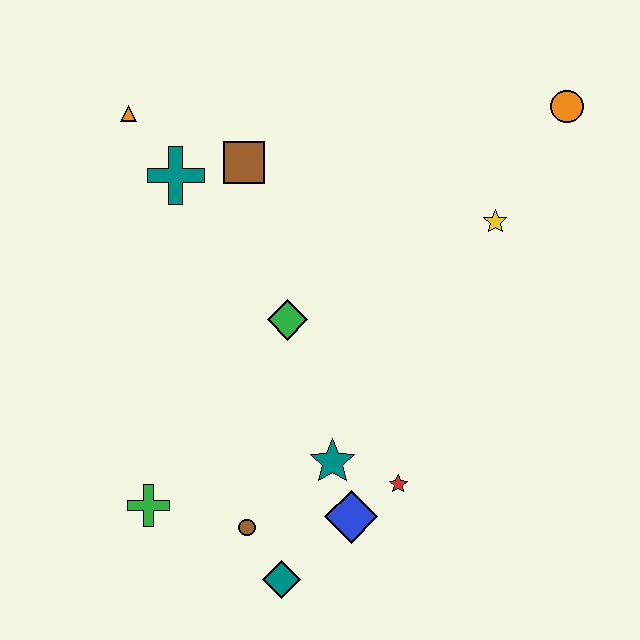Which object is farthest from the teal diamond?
The orange circle is farthest from the teal diamond.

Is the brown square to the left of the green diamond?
Yes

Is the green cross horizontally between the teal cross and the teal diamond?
No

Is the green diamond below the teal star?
No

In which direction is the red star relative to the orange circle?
The red star is below the orange circle.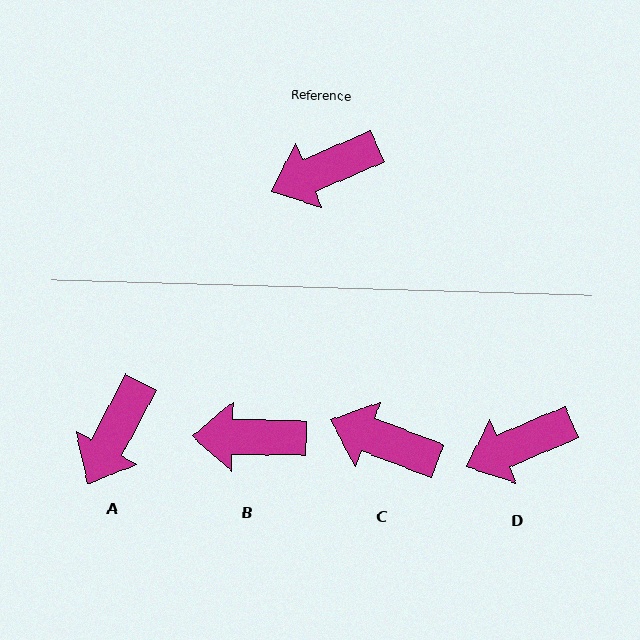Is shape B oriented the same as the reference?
No, it is off by about 24 degrees.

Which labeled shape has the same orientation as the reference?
D.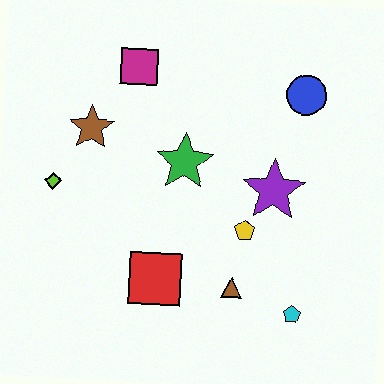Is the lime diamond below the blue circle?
Yes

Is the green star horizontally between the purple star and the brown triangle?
No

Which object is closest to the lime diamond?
The brown star is closest to the lime diamond.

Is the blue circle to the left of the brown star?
No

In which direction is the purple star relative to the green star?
The purple star is to the right of the green star.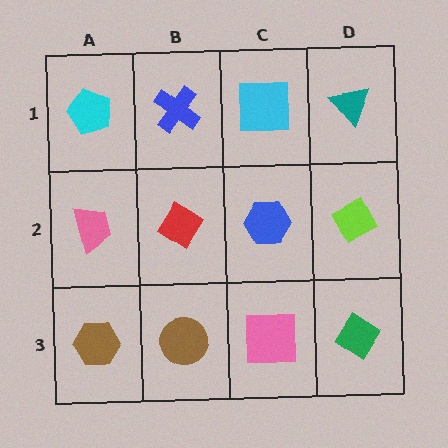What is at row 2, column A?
A pink trapezoid.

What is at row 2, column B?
A red diamond.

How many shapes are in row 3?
4 shapes.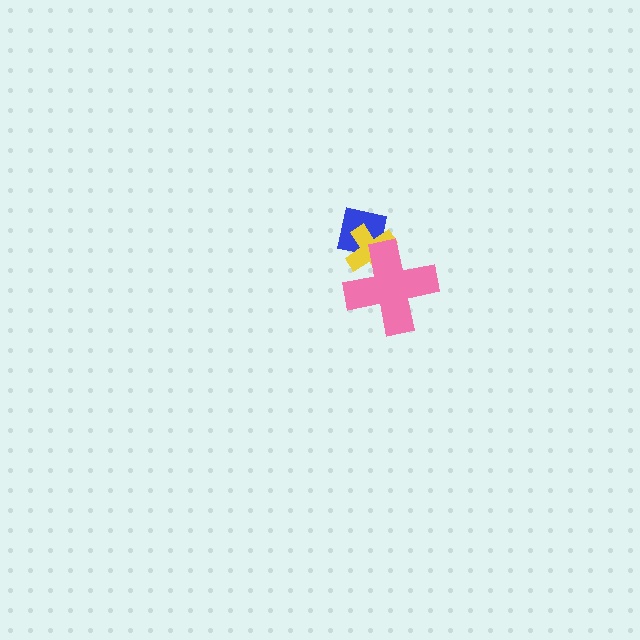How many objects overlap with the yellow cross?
2 objects overlap with the yellow cross.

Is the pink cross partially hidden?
No, no other shape covers it.